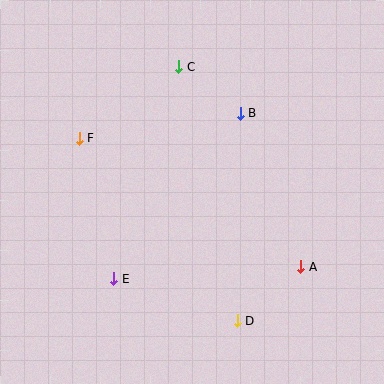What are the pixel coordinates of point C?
Point C is at (179, 67).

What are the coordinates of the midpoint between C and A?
The midpoint between C and A is at (240, 167).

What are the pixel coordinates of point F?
Point F is at (79, 138).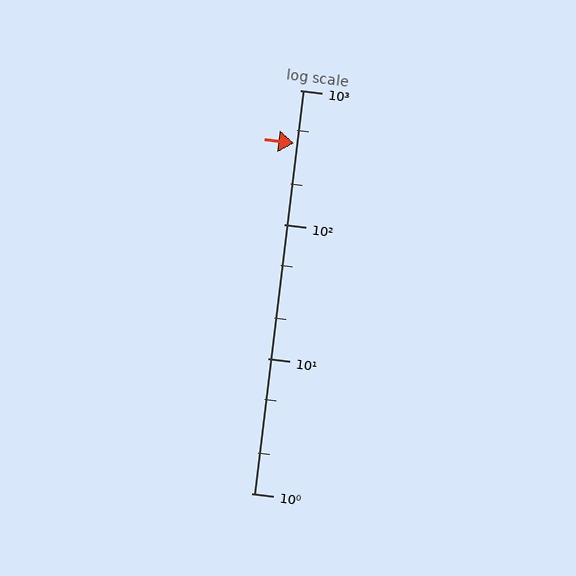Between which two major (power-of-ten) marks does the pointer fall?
The pointer is between 100 and 1000.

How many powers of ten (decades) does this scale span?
The scale spans 3 decades, from 1 to 1000.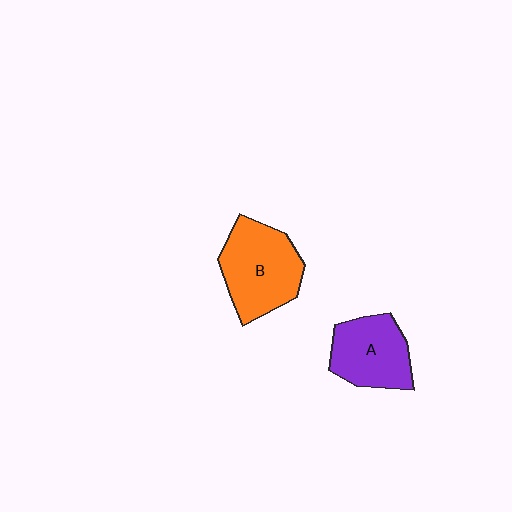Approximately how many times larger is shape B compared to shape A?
Approximately 1.2 times.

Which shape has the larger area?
Shape B (orange).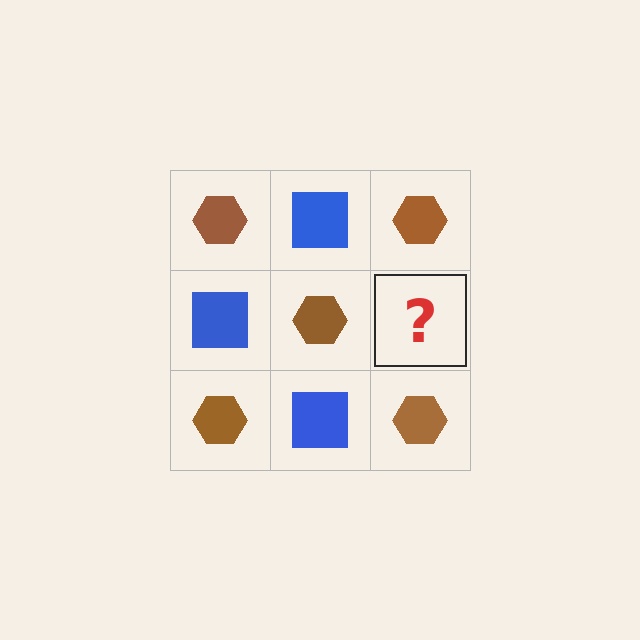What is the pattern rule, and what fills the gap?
The rule is that it alternates brown hexagon and blue square in a checkerboard pattern. The gap should be filled with a blue square.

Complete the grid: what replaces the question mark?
The question mark should be replaced with a blue square.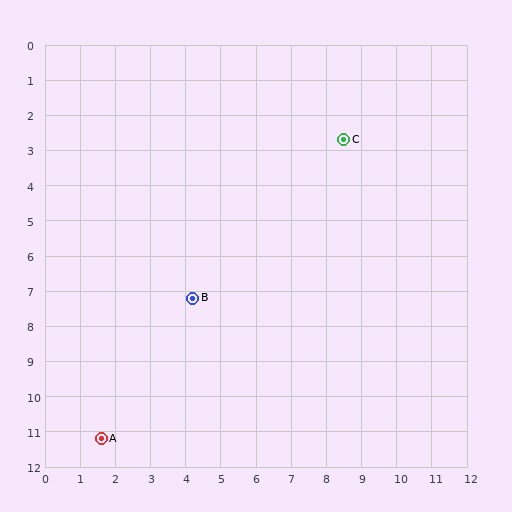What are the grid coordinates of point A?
Point A is at approximately (1.6, 11.2).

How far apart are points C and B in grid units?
Points C and B are about 6.2 grid units apart.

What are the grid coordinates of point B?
Point B is at approximately (4.2, 7.2).